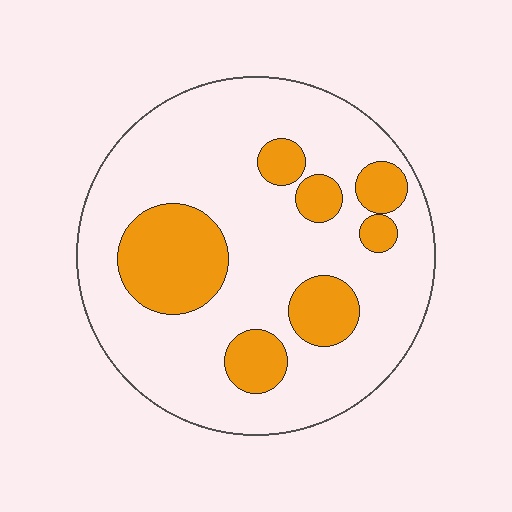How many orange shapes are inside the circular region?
7.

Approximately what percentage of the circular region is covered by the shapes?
Approximately 25%.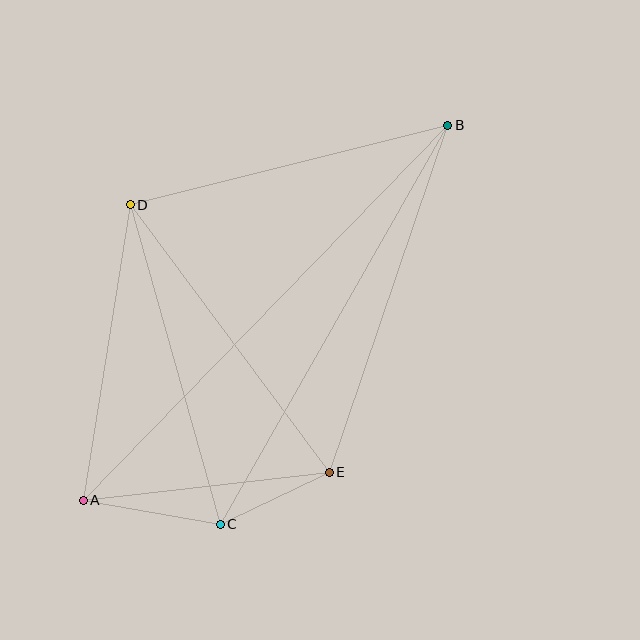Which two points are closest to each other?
Points C and E are closest to each other.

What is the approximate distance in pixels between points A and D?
The distance between A and D is approximately 299 pixels.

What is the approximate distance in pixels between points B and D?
The distance between B and D is approximately 327 pixels.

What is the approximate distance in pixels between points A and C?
The distance between A and C is approximately 139 pixels.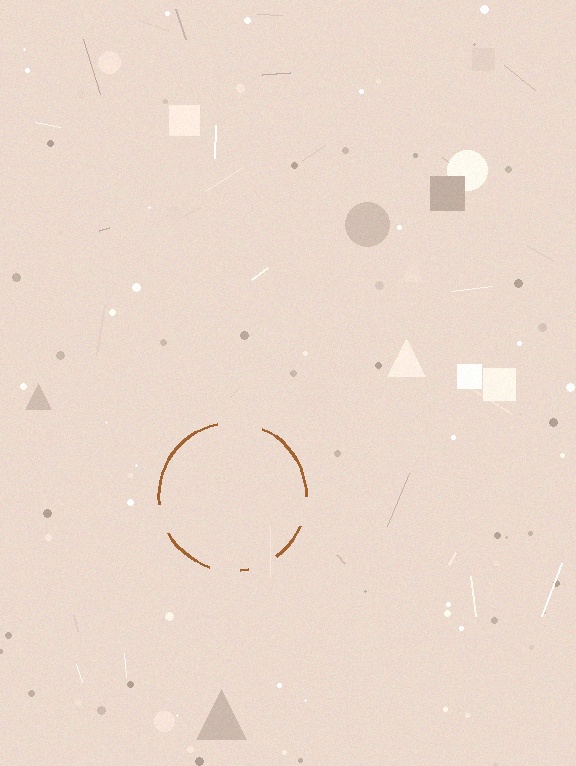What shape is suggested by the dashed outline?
The dashed outline suggests a circle.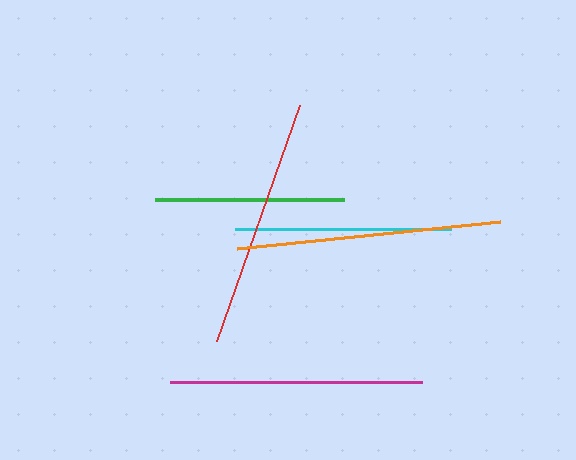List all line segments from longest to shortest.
From longest to shortest: orange, magenta, red, cyan, green.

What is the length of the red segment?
The red segment is approximately 250 pixels long.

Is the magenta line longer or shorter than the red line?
The magenta line is longer than the red line.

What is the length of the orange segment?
The orange segment is approximately 264 pixels long.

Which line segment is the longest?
The orange line is the longest at approximately 264 pixels.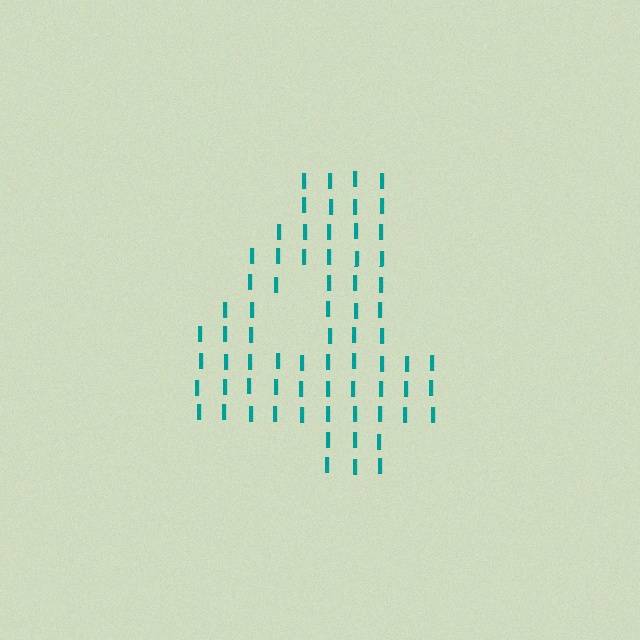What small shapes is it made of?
It is made of small letter I's.